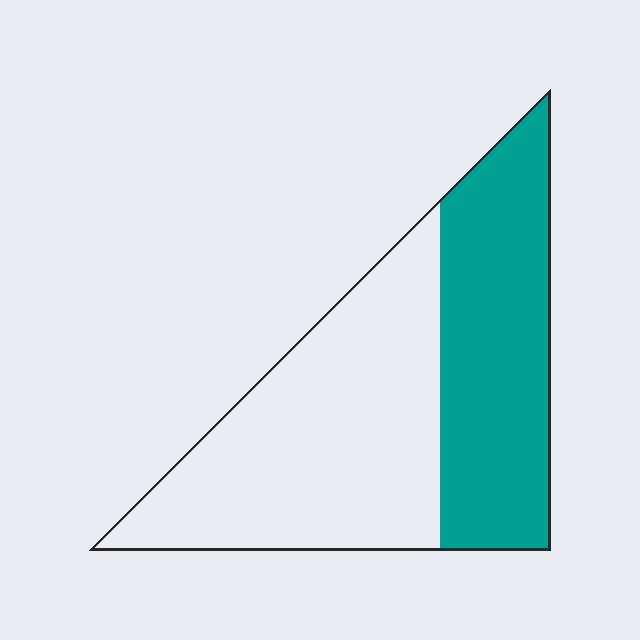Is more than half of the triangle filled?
No.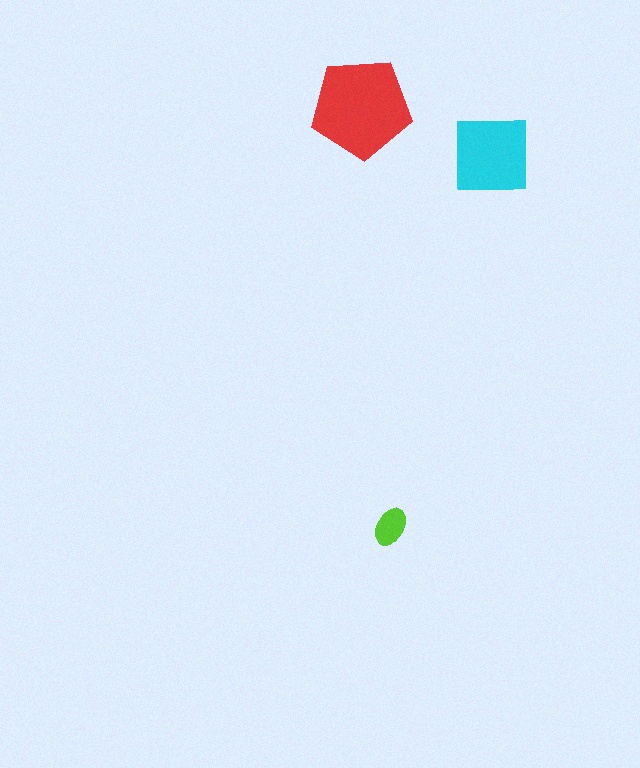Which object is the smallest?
The lime ellipse.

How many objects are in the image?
There are 3 objects in the image.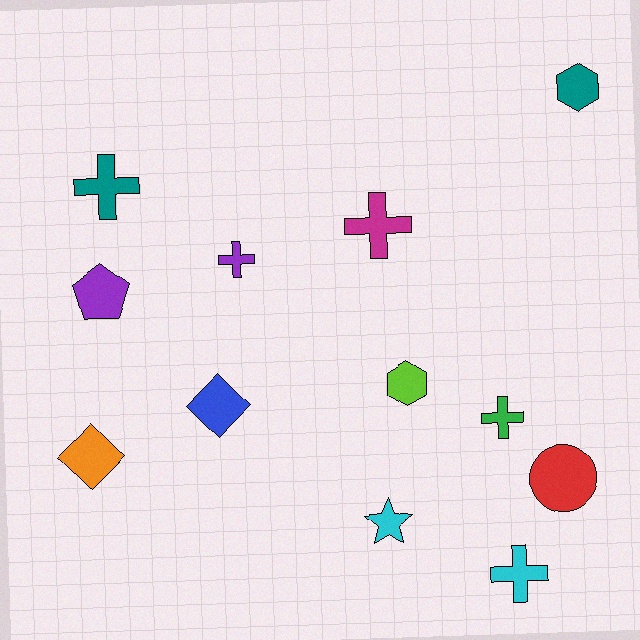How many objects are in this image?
There are 12 objects.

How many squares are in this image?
There are no squares.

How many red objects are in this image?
There is 1 red object.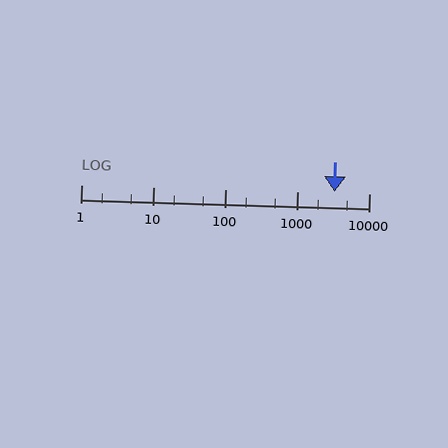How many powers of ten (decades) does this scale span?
The scale spans 4 decades, from 1 to 10000.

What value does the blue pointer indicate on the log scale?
The pointer indicates approximately 3300.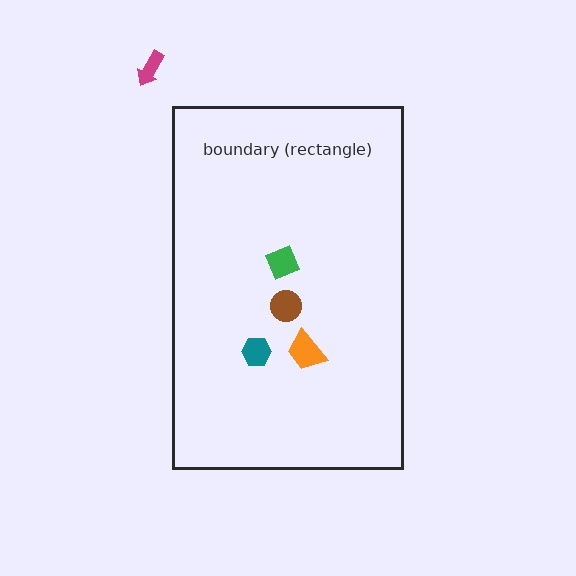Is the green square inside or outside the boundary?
Inside.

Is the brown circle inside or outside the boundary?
Inside.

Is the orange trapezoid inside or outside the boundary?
Inside.